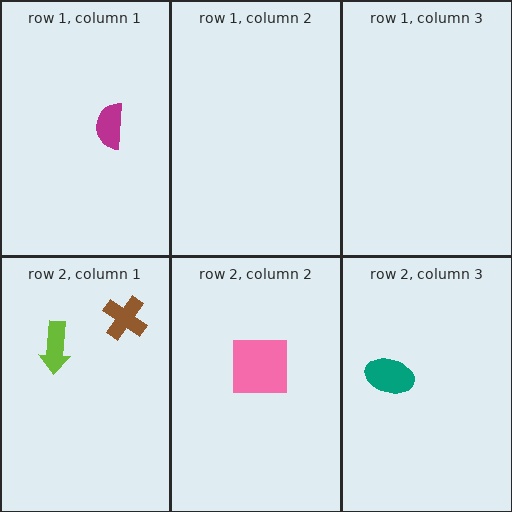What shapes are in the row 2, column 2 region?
The pink square.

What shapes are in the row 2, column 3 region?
The teal ellipse.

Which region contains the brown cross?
The row 2, column 1 region.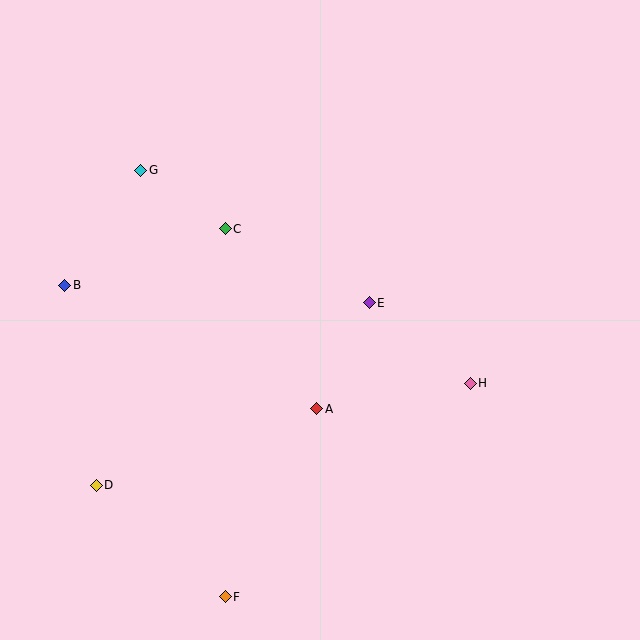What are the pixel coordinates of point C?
Point C is at (225, 229).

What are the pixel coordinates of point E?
Point E is at (369, 303).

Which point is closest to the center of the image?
Point E at (369, 303) is closest to the center.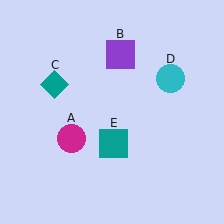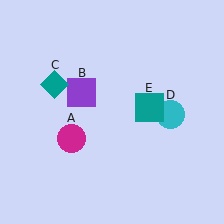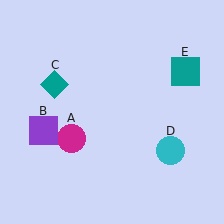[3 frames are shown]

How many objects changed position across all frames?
3 objects changed position: purple square (object B), cyan circle (object D), teal square (object E).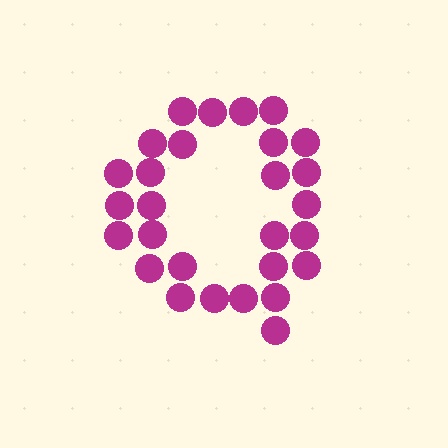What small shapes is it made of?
It is made of small circles.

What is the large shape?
The large shape is the letter Q.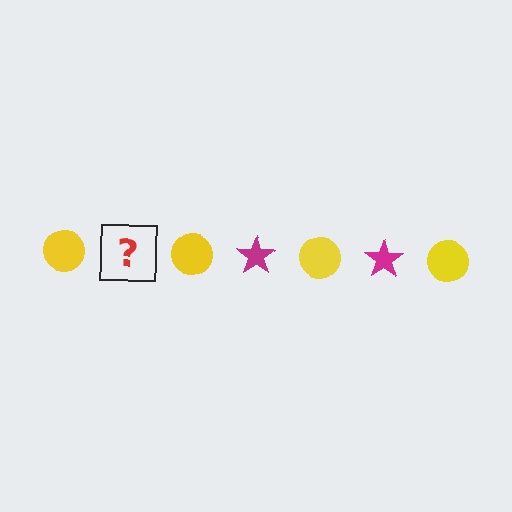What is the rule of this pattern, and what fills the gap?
The rule is that the pattern alternates between yellow circle and magenta star. The gap should be filled with a magenta star.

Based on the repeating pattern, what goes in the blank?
The blank should be a magenta star.